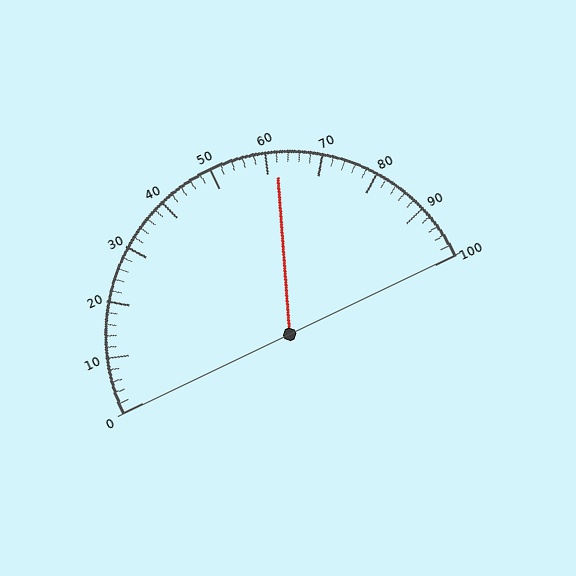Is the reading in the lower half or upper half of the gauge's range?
The reading is in the upper half of the range (0 to 100).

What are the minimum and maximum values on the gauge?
The gauge ranges from 0 to 100.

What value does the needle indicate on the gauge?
The needle indicates approximately 62.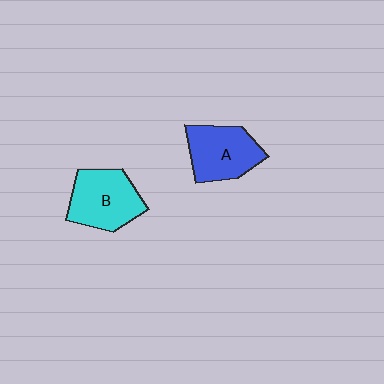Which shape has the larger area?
Shape B (cyan).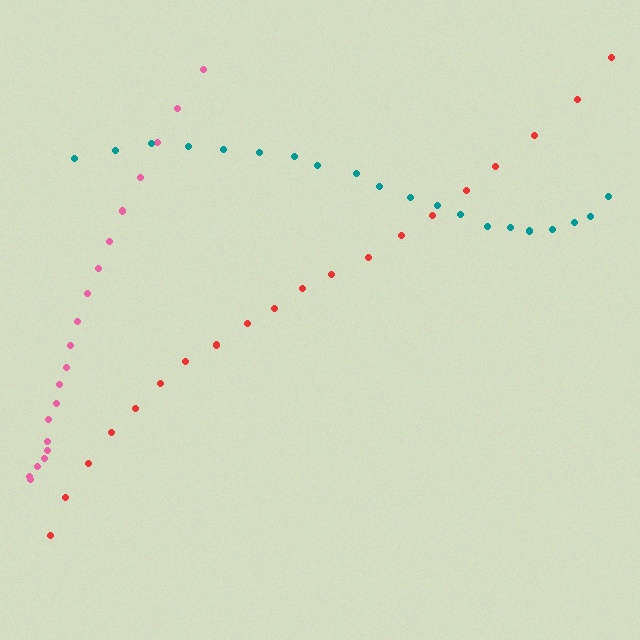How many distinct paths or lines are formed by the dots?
There are 3 distinct paths.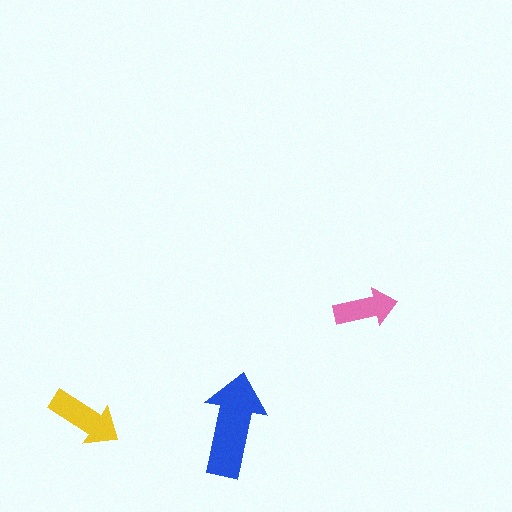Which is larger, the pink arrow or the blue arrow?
The blue one.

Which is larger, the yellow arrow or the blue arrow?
The blue one.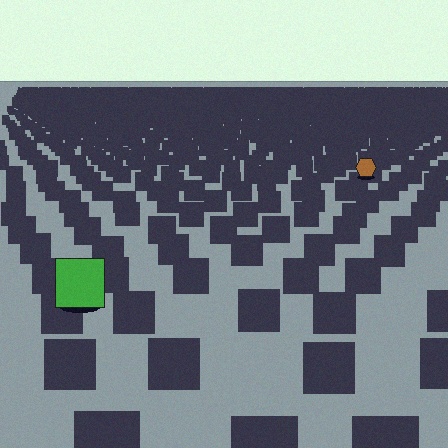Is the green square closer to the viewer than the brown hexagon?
Yes. The green square is closer — you can tell from the texture gradient: the ground texture is coarser near it.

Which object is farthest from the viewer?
The brown hexagon is farthest from the viewer. It appears smaller and the ground texture around it is denser.